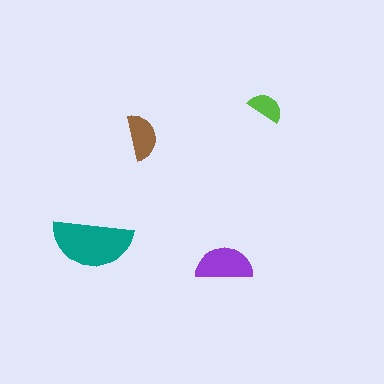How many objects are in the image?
There are 4 objects in the image.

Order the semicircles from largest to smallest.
the teal one, the purple one, the brown one, the lime one.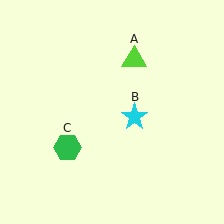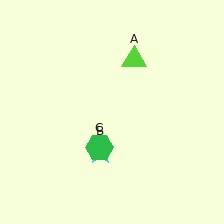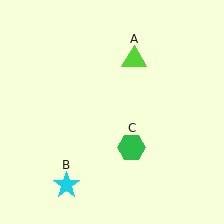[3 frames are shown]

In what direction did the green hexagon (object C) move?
The green hexagon (object C) moved right.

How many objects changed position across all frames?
2 objects changed position: cyan star (object B), green hexagon (object C).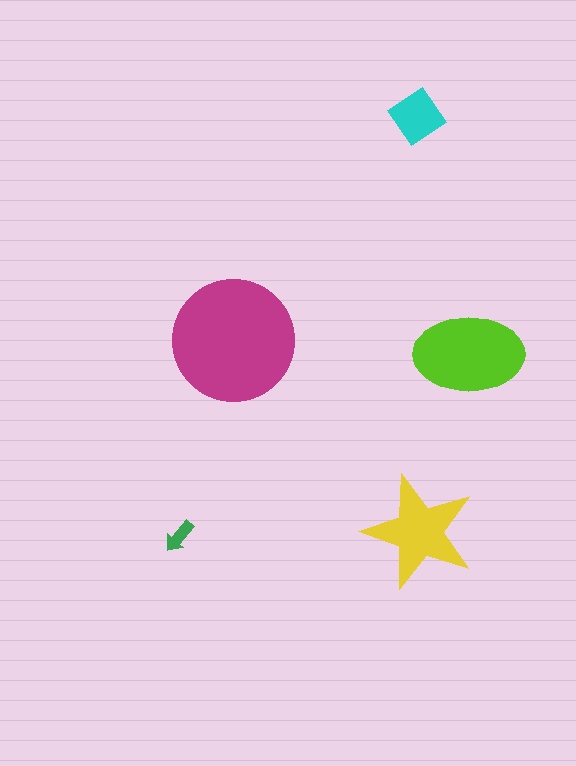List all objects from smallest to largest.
The green arrow, the cyan diamond, the yellow star, the lime ellipse, the magenta circle.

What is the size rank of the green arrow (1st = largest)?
5th.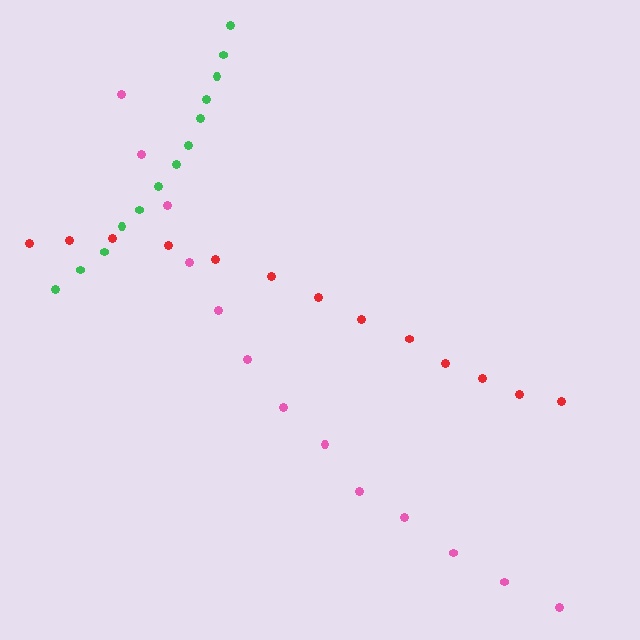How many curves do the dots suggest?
There are 3 distinct paths.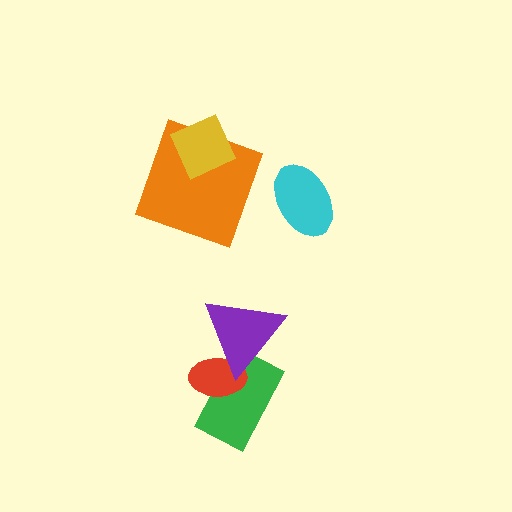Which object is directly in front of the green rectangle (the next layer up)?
The red ellipse is directly in front of the green rectangle.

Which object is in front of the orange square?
The yellow diamond is in front of the orange square.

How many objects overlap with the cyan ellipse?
0 objects overlap with the cyan ellipse.